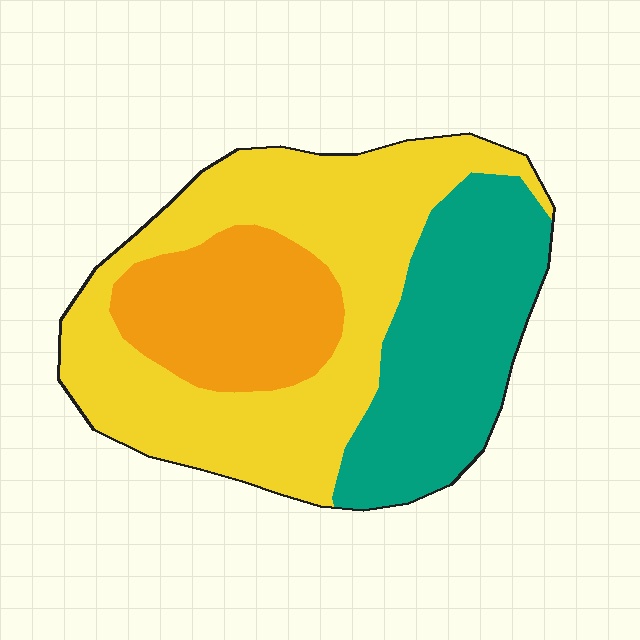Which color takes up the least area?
Orange, at roughly 20%.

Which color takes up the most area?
Yellow, at roughly 50%.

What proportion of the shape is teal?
Teal takes up about one third (1/3) of the shape.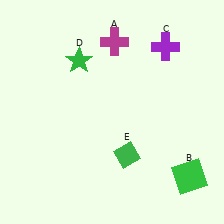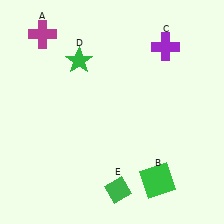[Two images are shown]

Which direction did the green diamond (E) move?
The green diamond (E) moved down.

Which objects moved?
The objects that moved are: the magenta cross (A), the green square (B), the green diamond (E).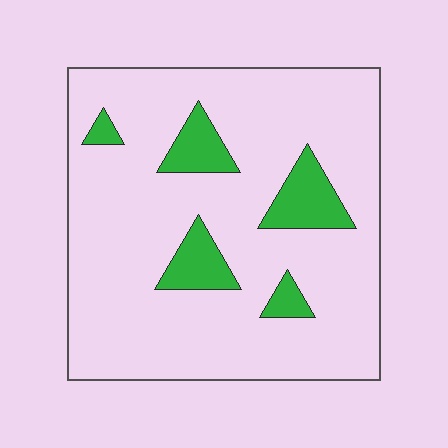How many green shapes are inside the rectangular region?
5.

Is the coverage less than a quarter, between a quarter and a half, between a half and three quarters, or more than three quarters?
Less than a quarter.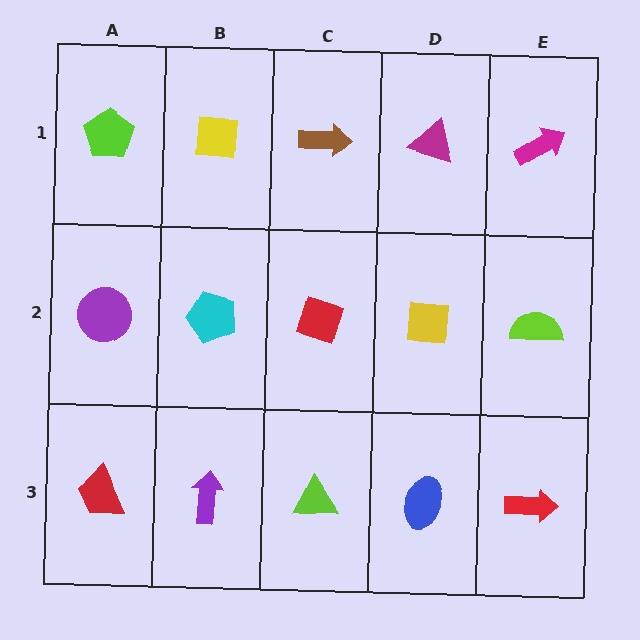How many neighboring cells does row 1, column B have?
3.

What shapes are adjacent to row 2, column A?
A lime pentagon (row 1, column A), a red trapezoid (row 3, column A), a cyan pentagon (row 2, column B).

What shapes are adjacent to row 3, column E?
A lime semicircle (row 2, column E), a blue ellipse (row 3, column D).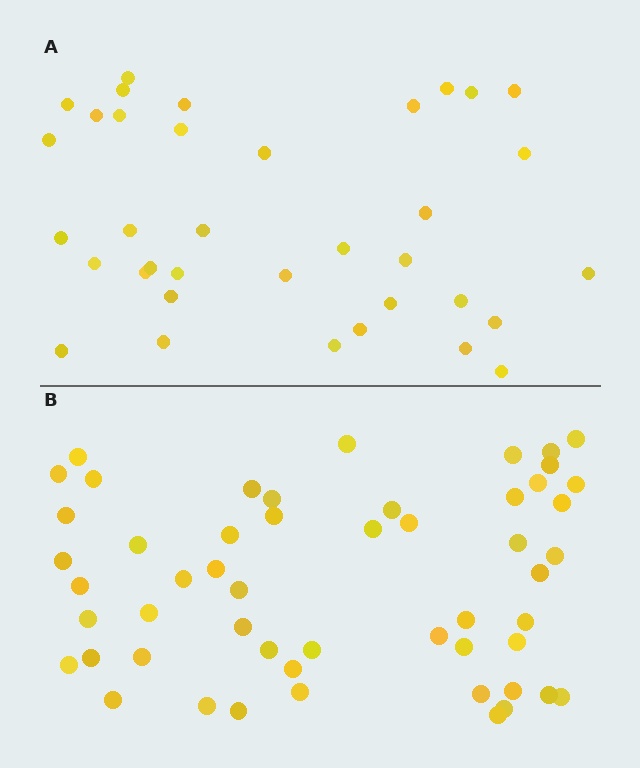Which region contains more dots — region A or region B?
Region B (the bottom region) has more dots.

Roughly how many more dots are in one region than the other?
Region B has approximately 15 more dots than region A.